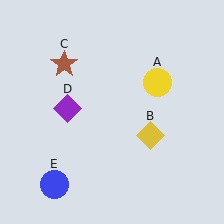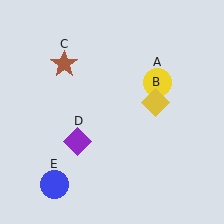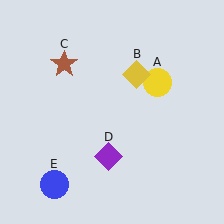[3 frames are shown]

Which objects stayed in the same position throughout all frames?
Yellow circle (object A) and brown star (object C) and blue circle (object E) remained stationary.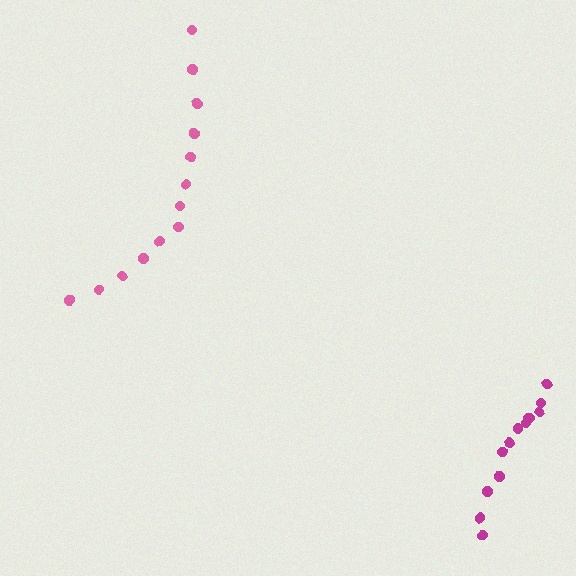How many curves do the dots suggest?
There are 2 distinct paths.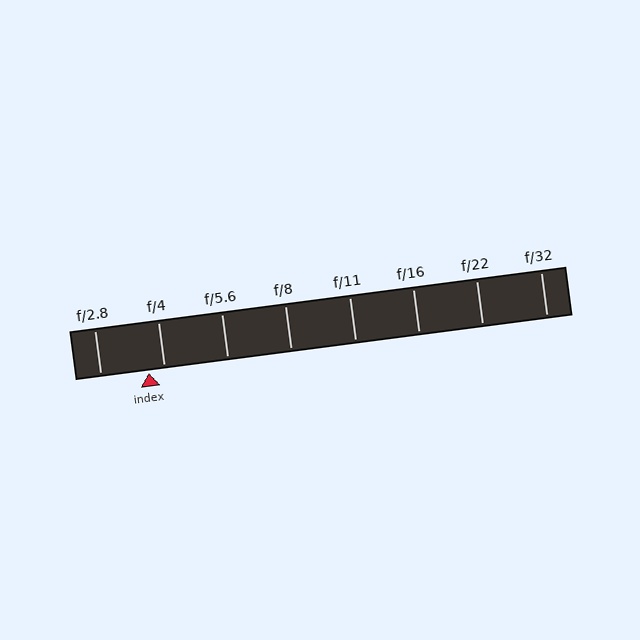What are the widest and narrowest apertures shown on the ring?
The widest aperture shown is f/2.8 and the narrowest is f/32.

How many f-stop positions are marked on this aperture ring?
There are 8 f-stop positions marked.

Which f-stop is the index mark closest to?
The index mark is closest to f/4.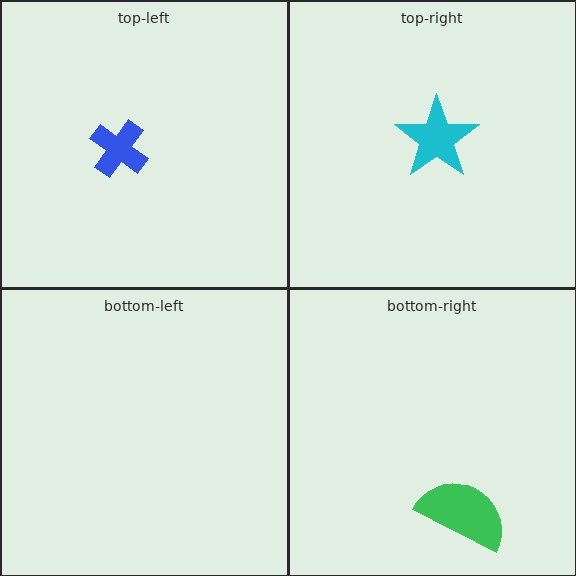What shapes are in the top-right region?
The cyan star.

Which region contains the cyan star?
The top-right region.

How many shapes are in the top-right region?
1.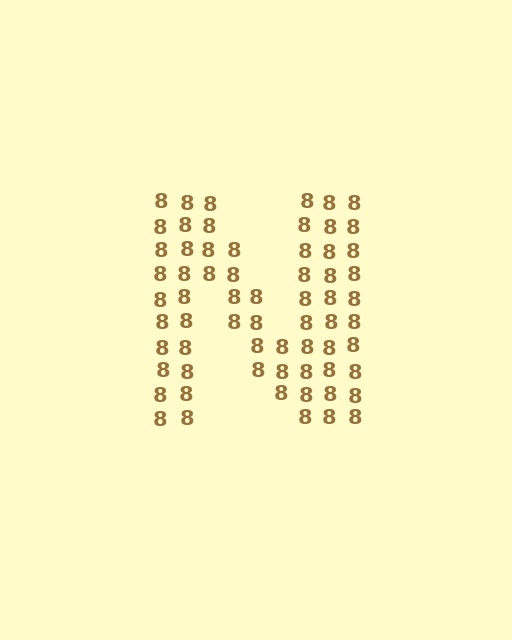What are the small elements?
The small elements are digit 8's.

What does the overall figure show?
The overall figure shows the letter N.